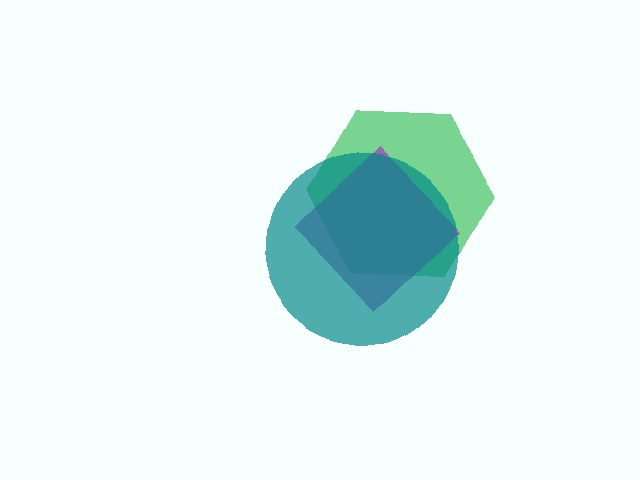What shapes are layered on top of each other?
The layered shapes are: a green hexagon, a purple diamond, a teal circle.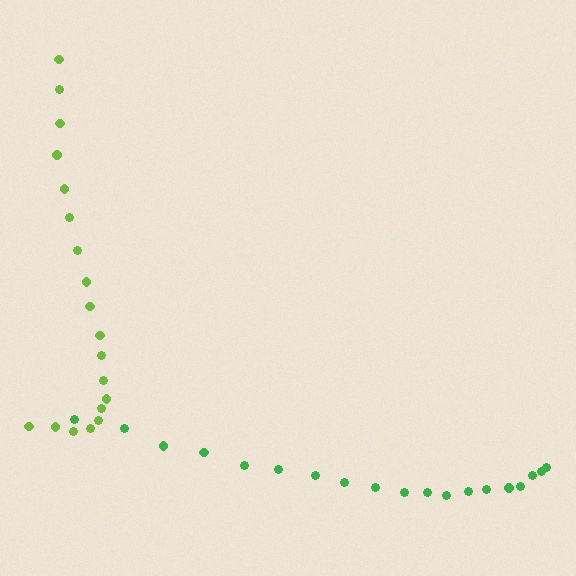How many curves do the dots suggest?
There are 2 distinct paths.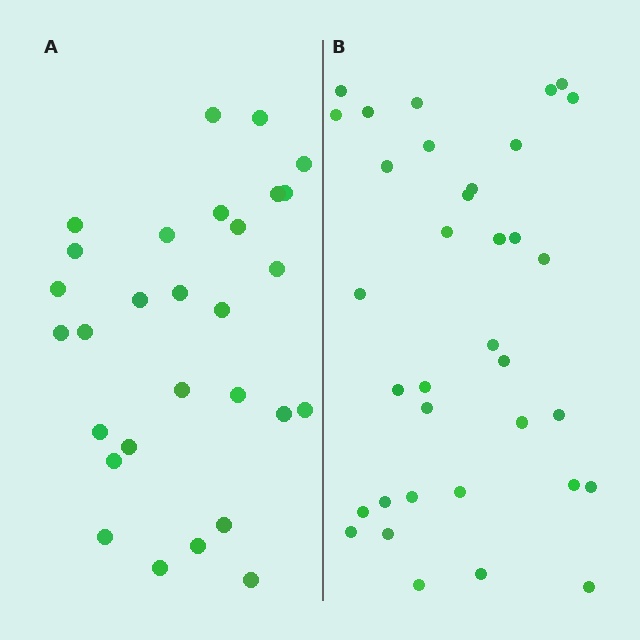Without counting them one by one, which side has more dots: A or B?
Region B (the right region) has more dots.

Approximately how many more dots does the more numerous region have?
Region B has about 6 more dots than region A.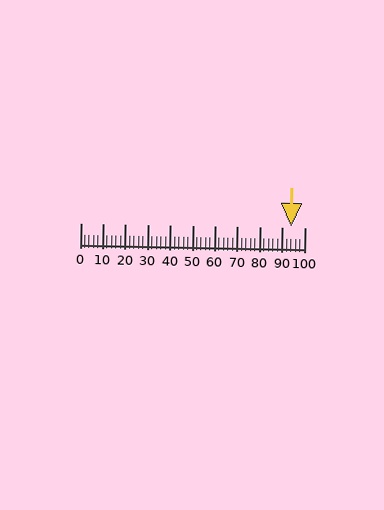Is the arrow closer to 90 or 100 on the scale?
The arrow is closer to 90.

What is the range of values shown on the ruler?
The ruler shows values from 0 to 100.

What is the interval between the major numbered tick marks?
The major tick marks are spaced 10 units apart.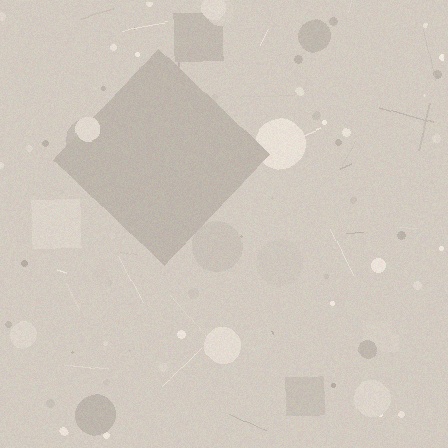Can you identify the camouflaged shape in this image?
The camouflaged shape is a diamond.